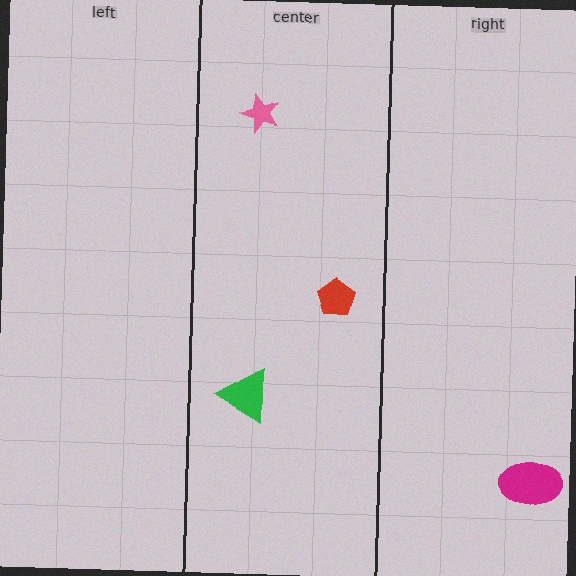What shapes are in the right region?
The magenta ellipse.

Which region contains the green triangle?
The center region.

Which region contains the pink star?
The center region.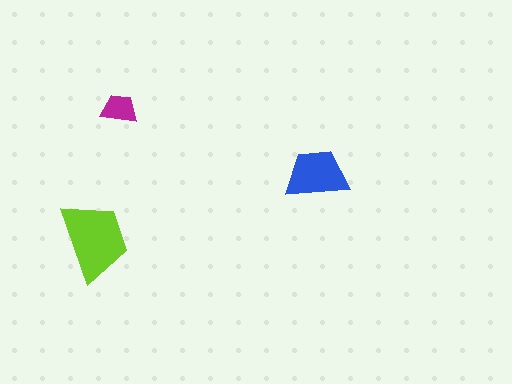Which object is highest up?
The magenta trapezoid is topmost.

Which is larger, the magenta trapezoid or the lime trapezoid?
The lime one.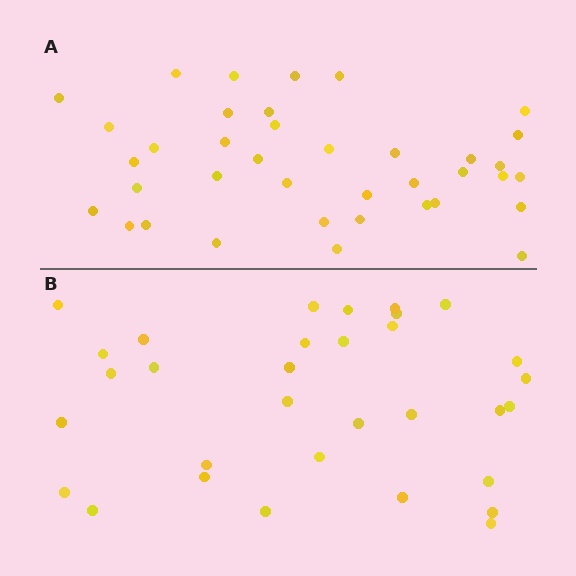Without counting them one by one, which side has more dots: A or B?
Region A (the top region) has more dots.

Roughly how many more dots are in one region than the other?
Region A has about 6 more dots than region B.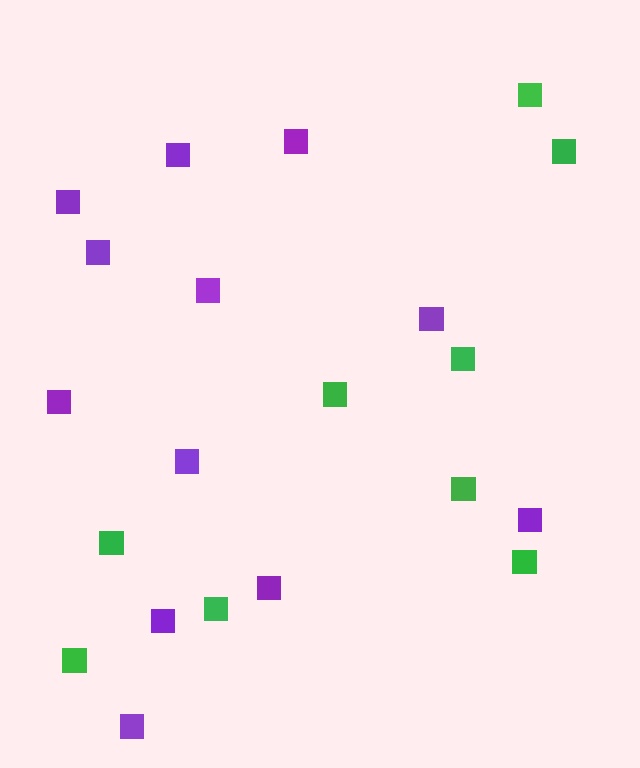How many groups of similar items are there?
There are 2 groups: one group of green squares (9) and one group of purple squares (12).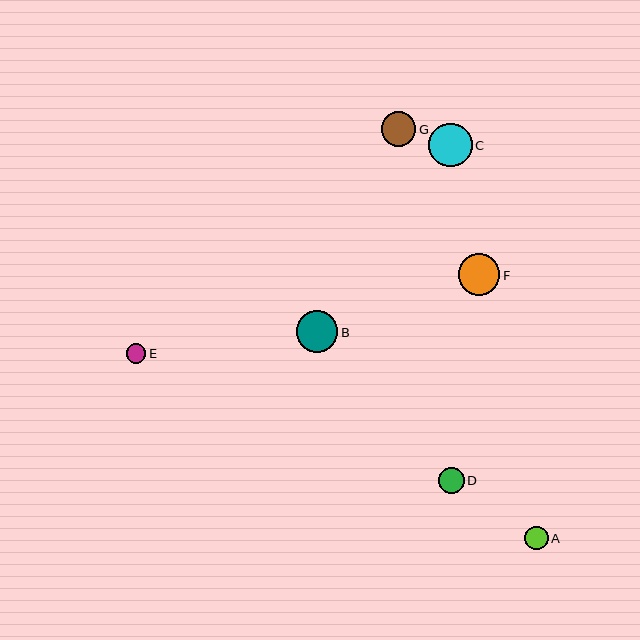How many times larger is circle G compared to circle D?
Circle G is approximately 1.3 times the size of circle D.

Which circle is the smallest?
Circle E is the smallest with a size of approximately 19 pixels.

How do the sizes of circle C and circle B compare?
Circle C and circle B are approximately the same size.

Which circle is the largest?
Circle C is the largest with a size of approximately 44 pixels.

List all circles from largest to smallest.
From largest to smallest: C, F, B, G, D, A, E.